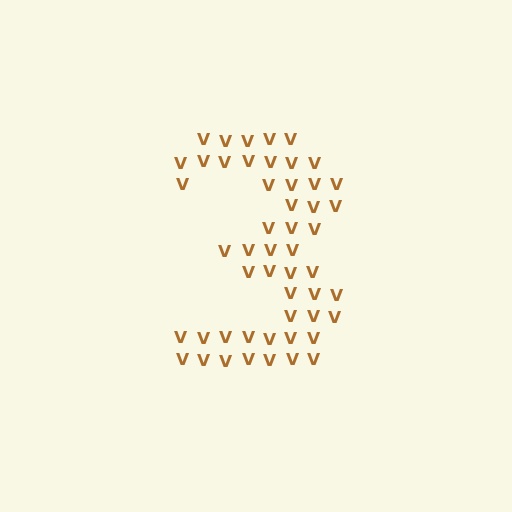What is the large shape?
The large shape is the digit 3.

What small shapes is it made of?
It is made of small letter V's.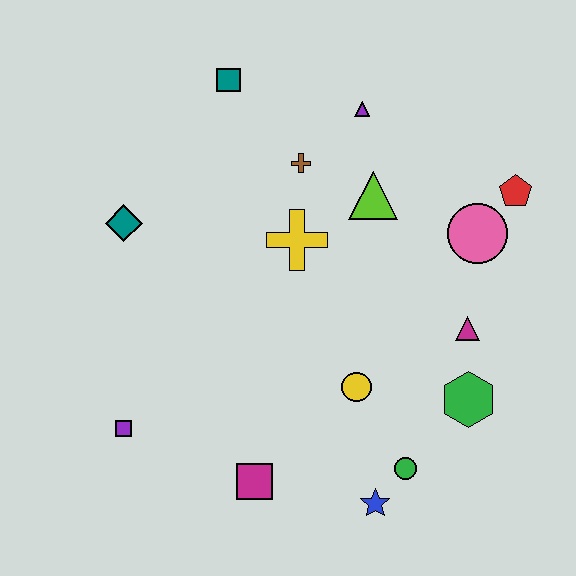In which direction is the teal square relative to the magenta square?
The teal square is above the magenta square.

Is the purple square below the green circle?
No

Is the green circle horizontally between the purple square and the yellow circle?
No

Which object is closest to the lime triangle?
The brown cross is closest to the lime triangle.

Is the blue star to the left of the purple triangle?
No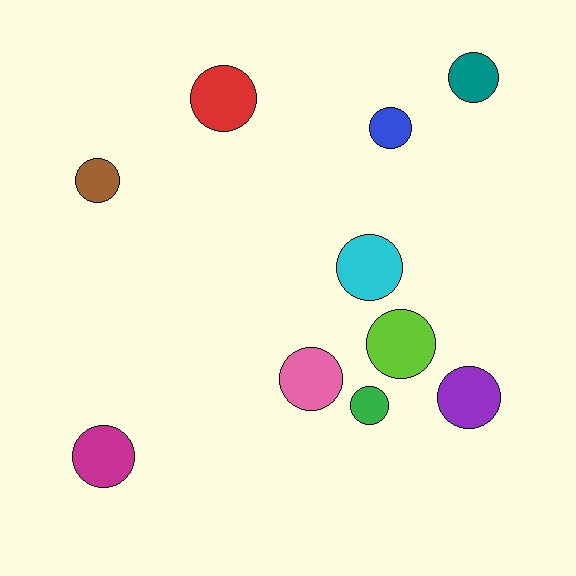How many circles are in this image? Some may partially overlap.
There are 10 circles.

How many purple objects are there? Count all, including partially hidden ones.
There is 1 purple object.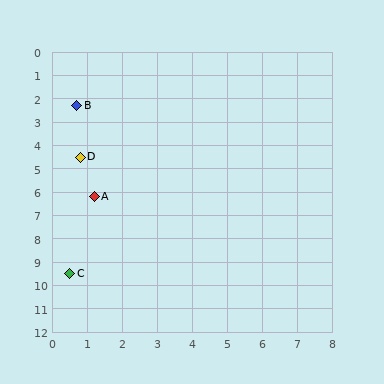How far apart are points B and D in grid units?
Points B and D are about 2.2 grid units apart.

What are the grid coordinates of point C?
Point C is at approximately (0.5, 9.5).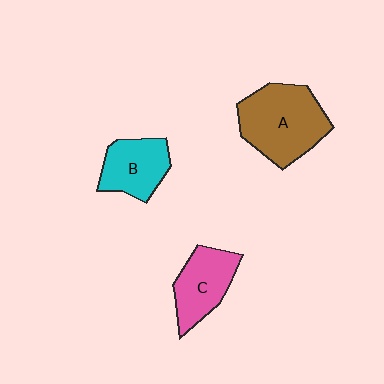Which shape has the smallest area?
Shape B (cyan).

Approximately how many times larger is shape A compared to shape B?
Approximately 1.6 times.